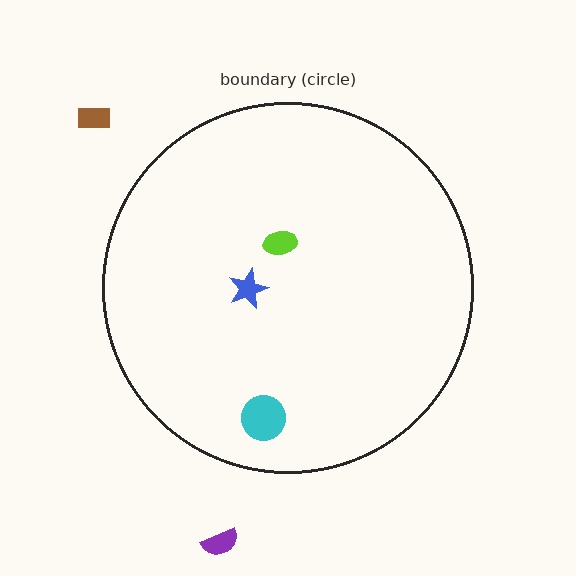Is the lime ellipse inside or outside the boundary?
Inside.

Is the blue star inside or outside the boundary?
Inside.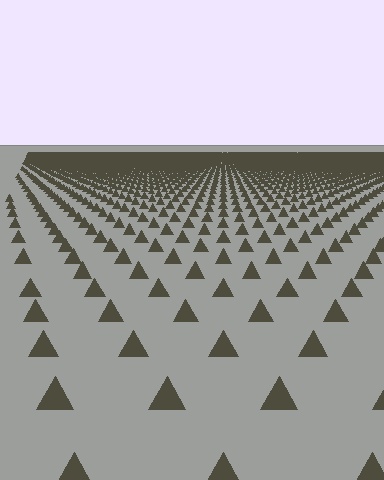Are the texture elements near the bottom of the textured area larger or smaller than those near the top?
Larger. Near the bottom, elements are closer to the viewer and appear at a bigger on-screen size.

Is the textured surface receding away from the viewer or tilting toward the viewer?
The surface is receding away from the viewer. Texture elements get smaller and denser toward the top.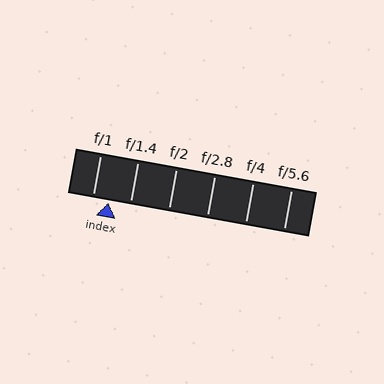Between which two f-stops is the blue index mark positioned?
The index mark is between f/1 and f/1.4.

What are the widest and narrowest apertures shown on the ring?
The widest aperture shown is f/1 and the narrowest is f/5.6.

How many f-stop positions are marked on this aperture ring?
There are 6 f-stop positions marked.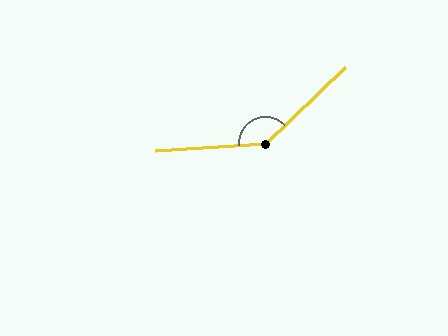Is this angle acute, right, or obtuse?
It is obtuse.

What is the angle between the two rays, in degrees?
Approximately 140 degrees.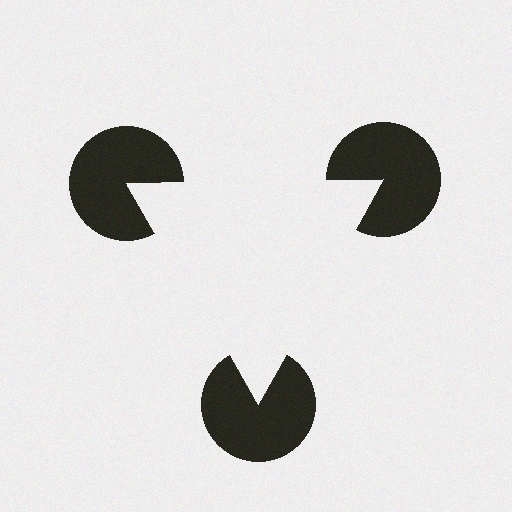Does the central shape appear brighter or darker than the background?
It typically appears slightly brighter than the background, even though no actual brightness change is drawn.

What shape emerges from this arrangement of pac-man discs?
An illusory triangle — its edges are inferred from the aligned wedge cuts in the pac-man discs, not physically drawn.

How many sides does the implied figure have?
3 sides.